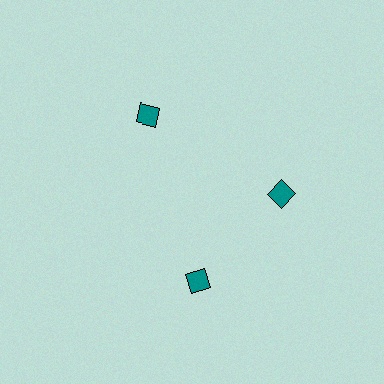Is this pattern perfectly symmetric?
No. The 3 teal diamonds are arranged in a ring, but one element near the 7 o'clock position is rotated out of alignment along the ring, breaking the 3-fold rotational symmetry.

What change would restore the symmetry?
The symmetry would be restored by rotating it back into even spacing with its neighbors so that all 3 diamonds sit at equal angles and equal distance from the center.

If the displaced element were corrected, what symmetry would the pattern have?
It would have 3-fold rotational symmetry — the pattern would map onto itself every 120 degrees.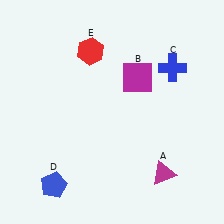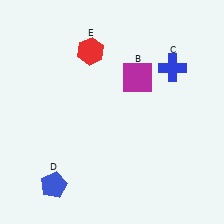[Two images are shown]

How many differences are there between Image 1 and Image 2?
There is 1 difference between the two images.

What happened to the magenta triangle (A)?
The magenta triangle (A) was removed in Image 2. It was in the bottom-right area of Image 1.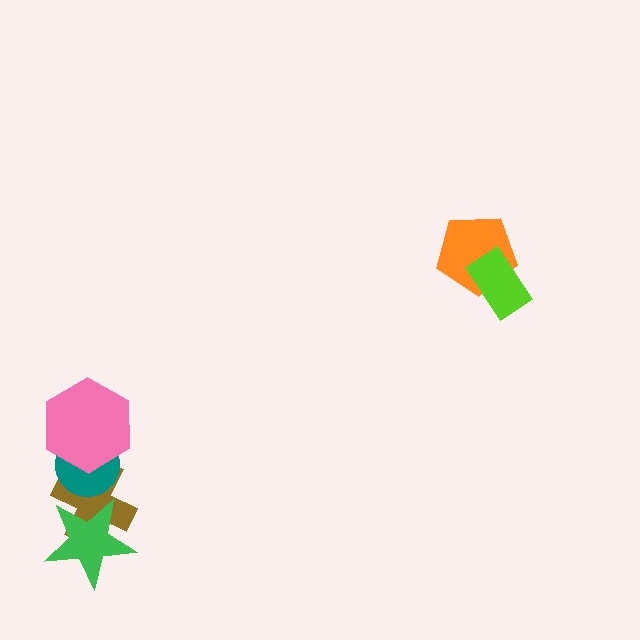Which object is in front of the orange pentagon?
The lime rectangle is in front of the orange pentagon.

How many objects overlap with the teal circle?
2 objects overlap with the teal circle.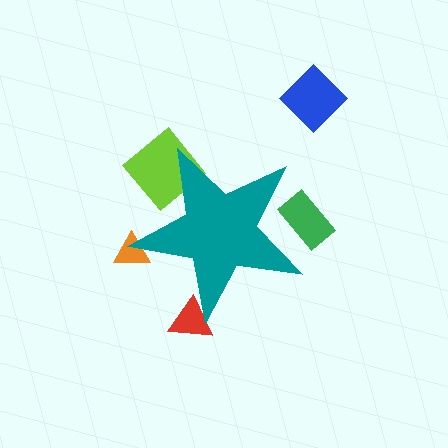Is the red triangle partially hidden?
Yes, the red triangle is partially hidden behind the teal star.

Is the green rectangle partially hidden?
Yes, the green rectangle is partially hidden behind the teal star.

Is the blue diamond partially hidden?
No, the blue diamond is fully visible.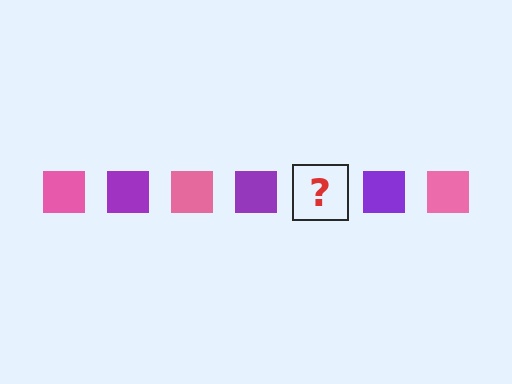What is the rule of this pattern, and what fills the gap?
The rule is that the pattern cycles through pink, purple squares. The gap should be filled with a pink square.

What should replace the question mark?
The question mark should be replaced with a pink square.